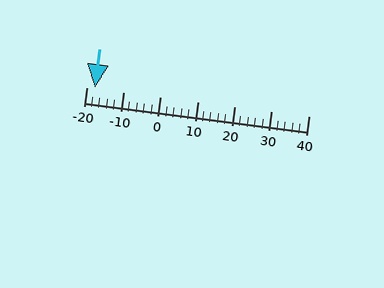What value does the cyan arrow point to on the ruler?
The cyan arrow points to approximately -18.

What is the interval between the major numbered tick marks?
The major tick marks are spaced 10 units apart.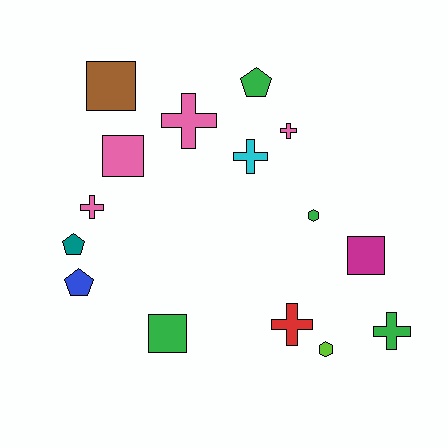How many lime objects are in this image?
There is 1 lime object.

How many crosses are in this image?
There are 6 crosses.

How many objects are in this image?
There are 15 objects.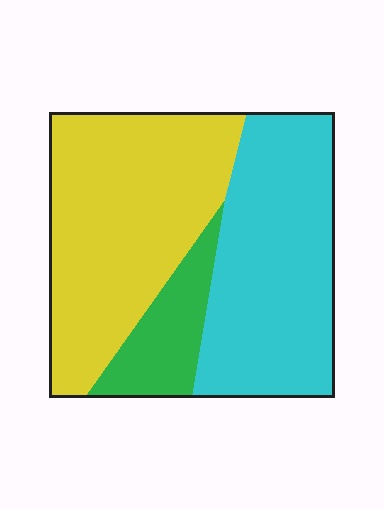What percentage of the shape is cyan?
Cyan covers roughly 40% of the shape.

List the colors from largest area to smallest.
From largest to smallest: yellow, cyan, green.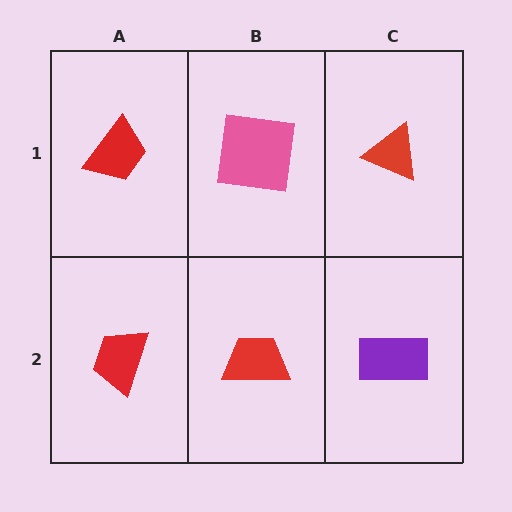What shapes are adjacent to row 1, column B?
A red trapezoid (row 2, column B), a red trapezoid (row 1, column A), a red triangle (row 1, column C).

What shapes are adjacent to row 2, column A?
A red trapezoid (row 1, column A), a red trapezoid (row 2, column B).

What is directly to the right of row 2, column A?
A red trapezoid.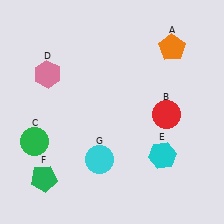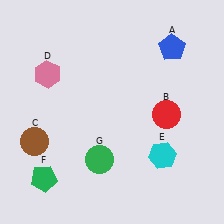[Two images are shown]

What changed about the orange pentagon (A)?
In Image 1, A is orange. In Image 2, it changed to blue.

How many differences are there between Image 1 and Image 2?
There are 3 differences between the two images.